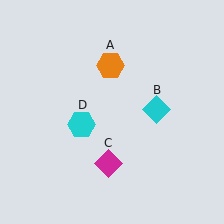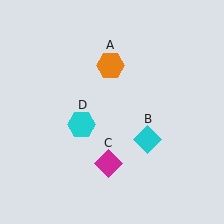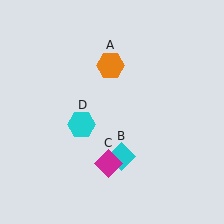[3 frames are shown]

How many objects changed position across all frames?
1 object changed position: cyan diamond (object B).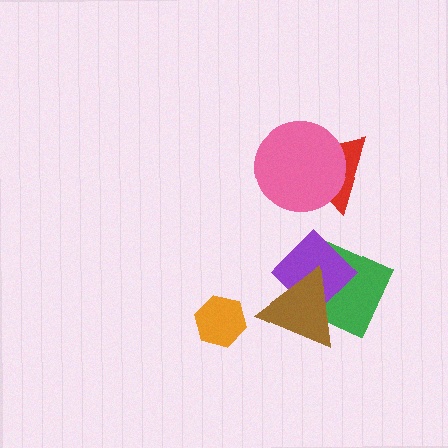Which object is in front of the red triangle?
The pink circle is in front of the red triangle.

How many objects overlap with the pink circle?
1 object overlaps with the pink circle.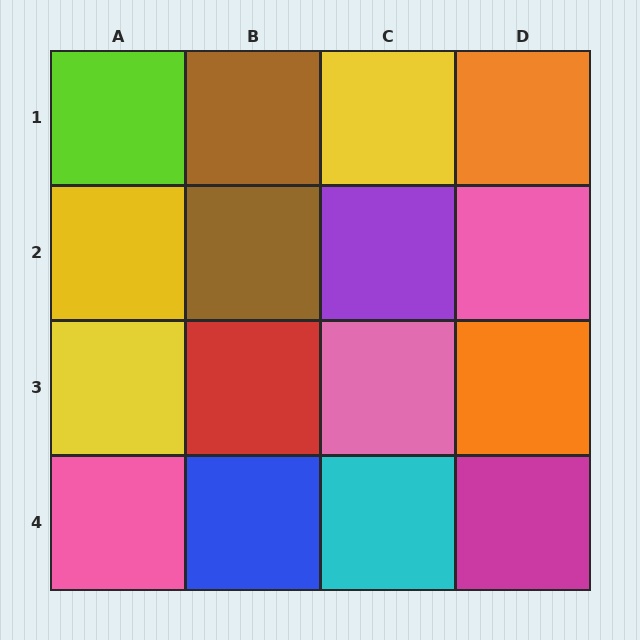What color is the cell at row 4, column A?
Pink.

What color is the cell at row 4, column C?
Cyan.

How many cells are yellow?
3 cells are yellow.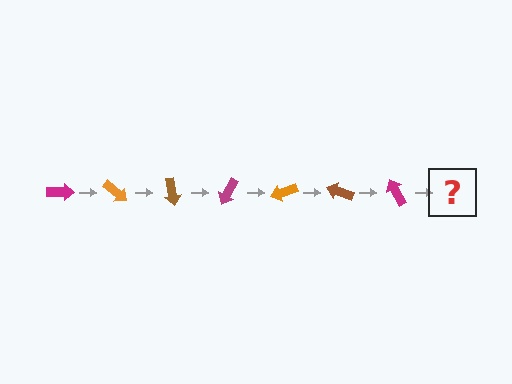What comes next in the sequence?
The next element should be an orange arrow, rotated 280 degrees from the start.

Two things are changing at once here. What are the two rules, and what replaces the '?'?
The two rules are that it rotates 40 degrees each step and the color cycles through magenta, orange, and brown. The '?' should be an orange arrow, rotated 280 degrees from the start.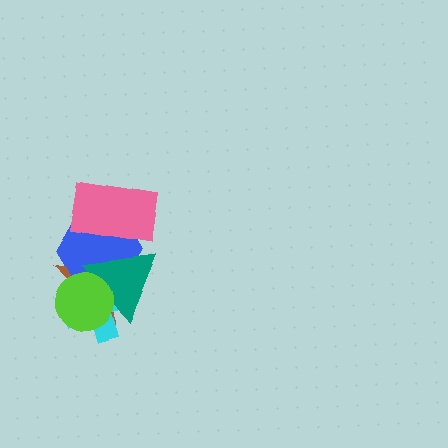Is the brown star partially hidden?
Yes, it is partially covered by another shape.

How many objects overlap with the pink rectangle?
3 objects overlap with the pink rectangle.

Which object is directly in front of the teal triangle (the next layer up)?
The lime circle is directly in front of the teal triangle.